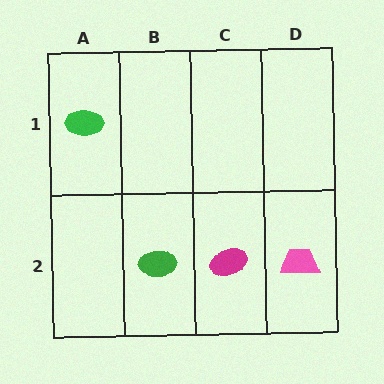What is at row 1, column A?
A green ellipse.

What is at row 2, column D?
A pink trapezoid.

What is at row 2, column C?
A magenta ellipse.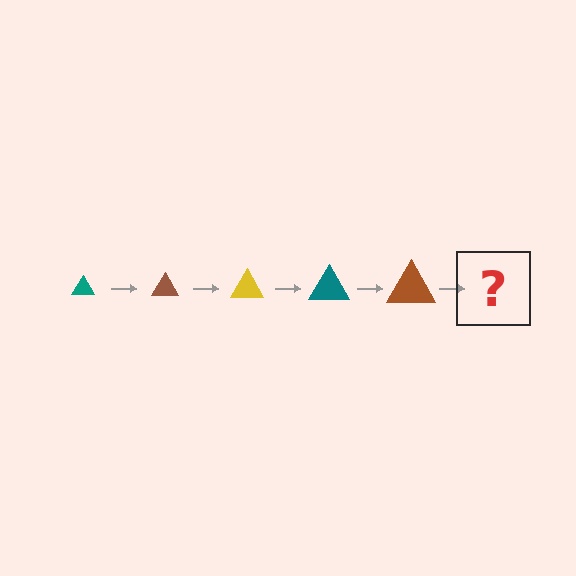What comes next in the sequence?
The next element should be a yellow triangle, larger than the previous one.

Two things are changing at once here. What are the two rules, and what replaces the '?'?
The two rules are that the triangle grows larger each step and the color cycles through teal, brown, and yellow. The '?' should be a yellow triangle, larger than the previous one.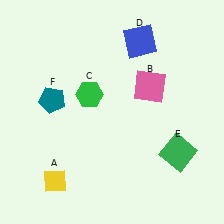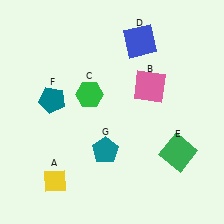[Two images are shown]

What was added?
A teal pentagon (G) was added in Image 2.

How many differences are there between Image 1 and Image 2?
There is 1 difference between the two images.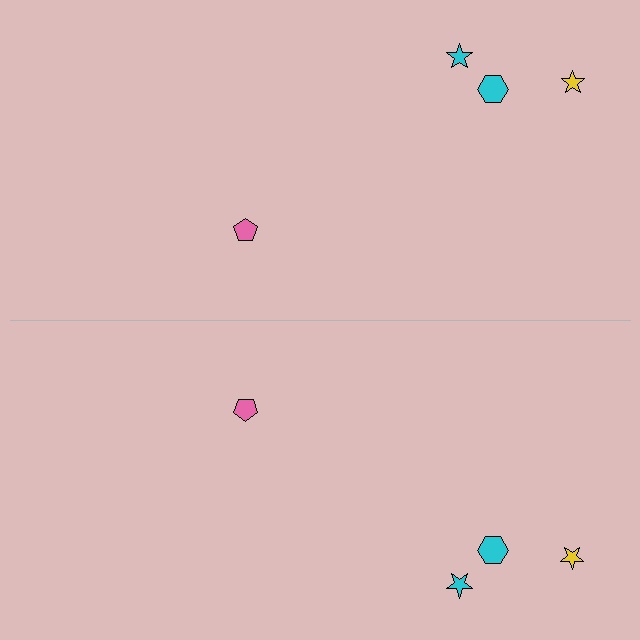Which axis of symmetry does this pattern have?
The pattern has a horizontal axis of symmetry running through the center of the image.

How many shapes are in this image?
There are 8 shapes in this image.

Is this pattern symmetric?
Yes, this pattern has bilateral (reflection) symmetry.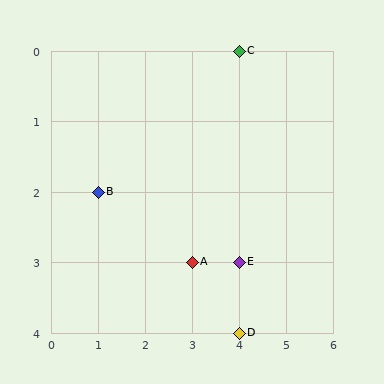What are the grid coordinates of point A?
Point A is at grid coordinates (3, 3).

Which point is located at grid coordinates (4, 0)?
Point C is at (4, 0).